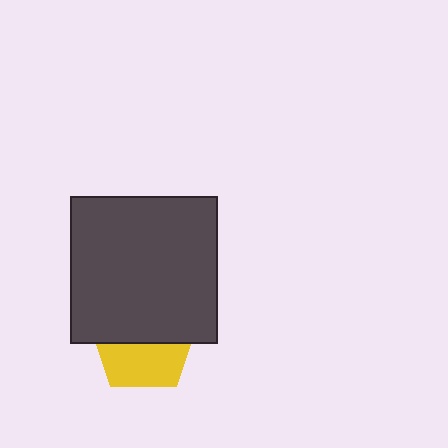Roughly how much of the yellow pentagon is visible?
About half of it is visible (roughly 46%).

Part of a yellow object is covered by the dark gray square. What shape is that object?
It is a pentagon.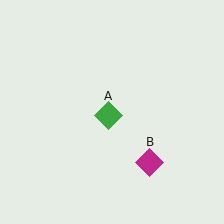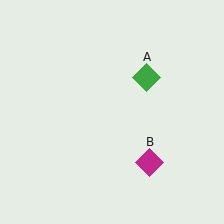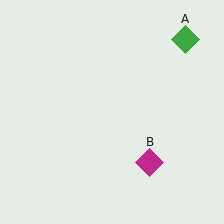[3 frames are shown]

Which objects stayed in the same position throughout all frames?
Magenta diamond (object B) remained stationary.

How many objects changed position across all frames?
1 object changed position: green diamond (object A).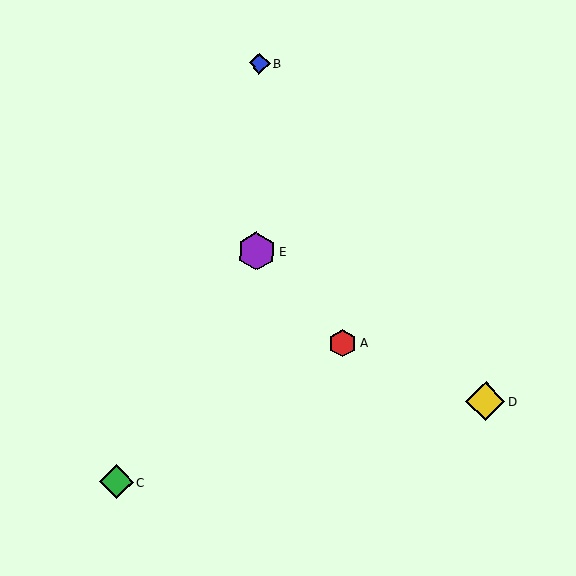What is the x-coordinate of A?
Object A is at x≈343.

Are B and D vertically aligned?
No, B is at x≈259 and D is at x≈485.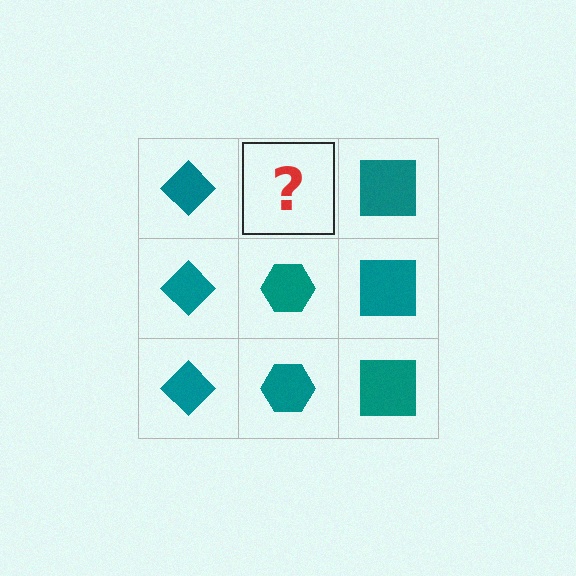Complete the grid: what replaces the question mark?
The question mark should be replaced with a teal hexagon.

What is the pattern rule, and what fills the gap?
The rule is that each column has a consistent shape. The gap should be filled with a teal hexagon.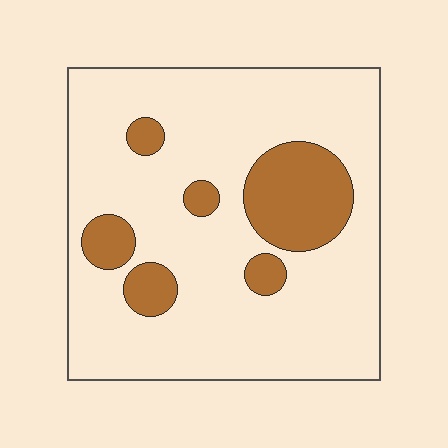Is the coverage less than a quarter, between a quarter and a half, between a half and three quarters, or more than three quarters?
Less than a quarter.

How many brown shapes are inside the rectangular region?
6.